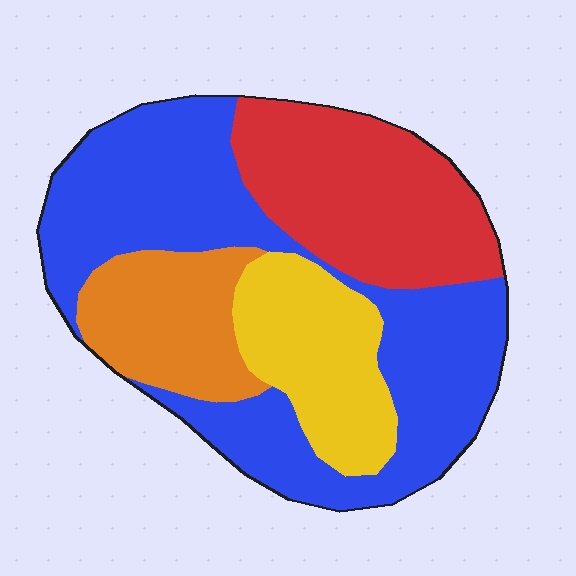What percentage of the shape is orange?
Orange covers about 15% of the shape.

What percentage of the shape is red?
Red covers about 25% of the shape.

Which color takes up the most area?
Blue, at roughly 45%.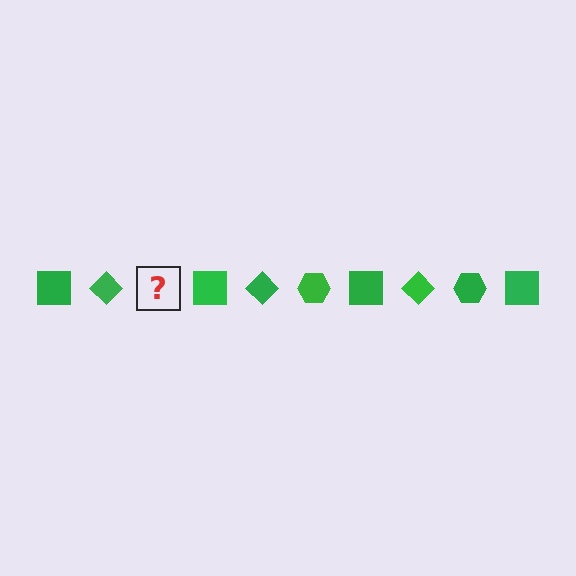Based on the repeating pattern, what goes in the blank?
The blank should be a green hexagon.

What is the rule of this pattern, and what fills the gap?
The rule is that the pattern cycles through square, diamond, hexagon shapes in green. The gap should be filled with a green hexagon.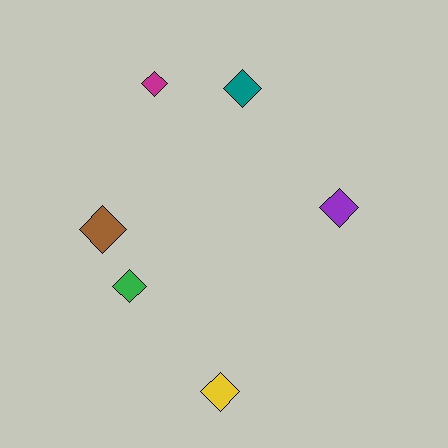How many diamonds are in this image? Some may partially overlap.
There are 6 diamonds.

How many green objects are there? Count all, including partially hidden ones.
There is 1 green object.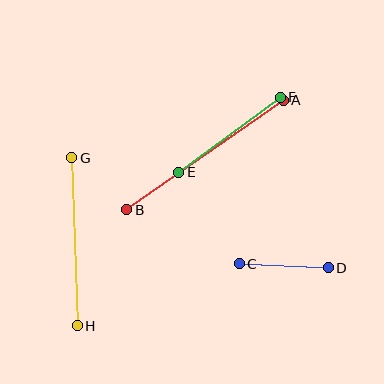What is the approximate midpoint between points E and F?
The midpoint is at approximately (230, 135) pixels.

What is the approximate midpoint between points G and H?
The midpoint is at approximately (74, 242) pixels.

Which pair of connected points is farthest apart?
Points A and B are farthest apart.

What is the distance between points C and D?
The distance is approximately 89 pixels.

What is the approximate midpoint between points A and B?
The midpoint is at approximately (205, 155) pixels.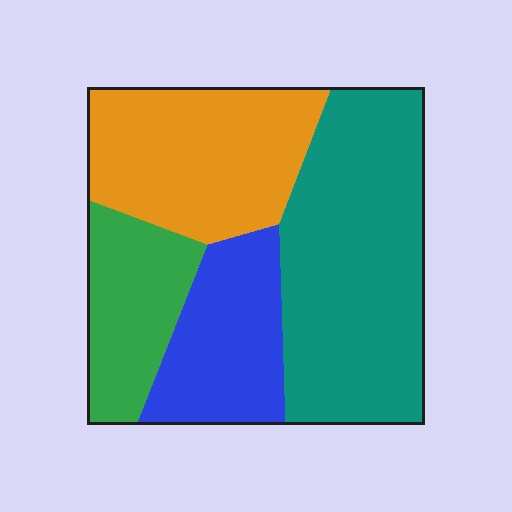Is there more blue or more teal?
Teal.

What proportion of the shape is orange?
Orange covers roughly 25% of the shape.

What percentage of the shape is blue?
Blue takes up about one sixth (1/6) of the shape.